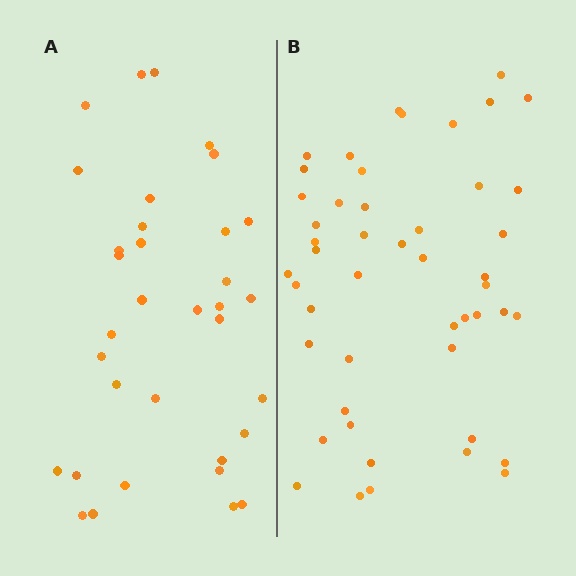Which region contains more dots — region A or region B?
Region B (the right region) has more dots.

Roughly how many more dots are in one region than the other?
Region B has approximately 15 more dots than region A.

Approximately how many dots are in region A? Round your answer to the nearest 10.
About 30 dots. (The exact count is 34, which rounds to 30.)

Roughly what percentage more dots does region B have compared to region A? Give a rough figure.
About 40% more.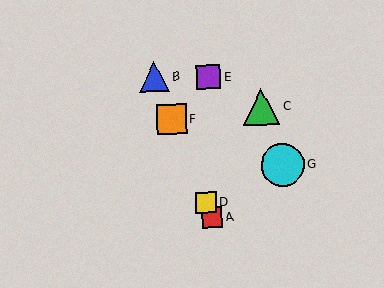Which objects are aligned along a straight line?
Objects A, B, D, F are aligned along a straight line.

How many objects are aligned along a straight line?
4 objects (A, B, D, F) are aligned along a straight line.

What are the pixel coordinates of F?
Object F is at (171, 119).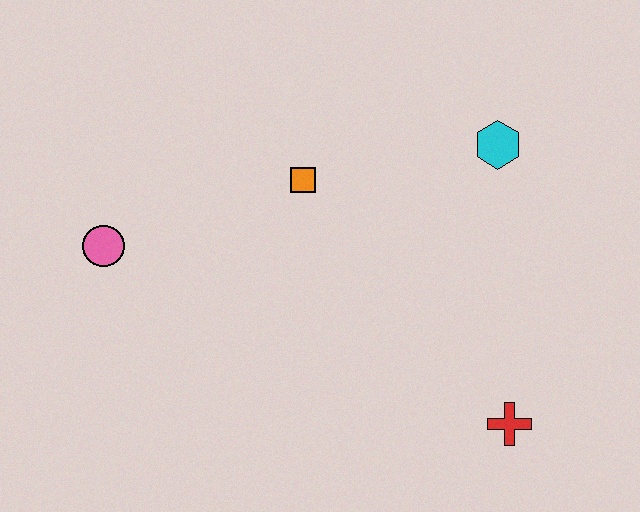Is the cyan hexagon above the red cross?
Yes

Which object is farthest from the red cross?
The pink circle is farthest from the red cross.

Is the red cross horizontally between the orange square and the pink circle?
No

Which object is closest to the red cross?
The cyan hexagon is closest to the red cross.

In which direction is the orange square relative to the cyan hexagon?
The orange square is to the left of the cyan hexagon.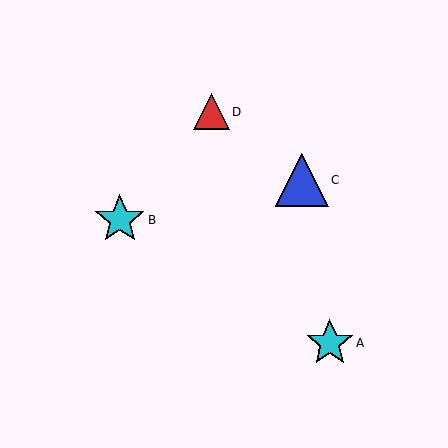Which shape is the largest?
The blue triangle (labeled C) is the largest.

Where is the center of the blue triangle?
The center of the blue triangle is at (302, 180).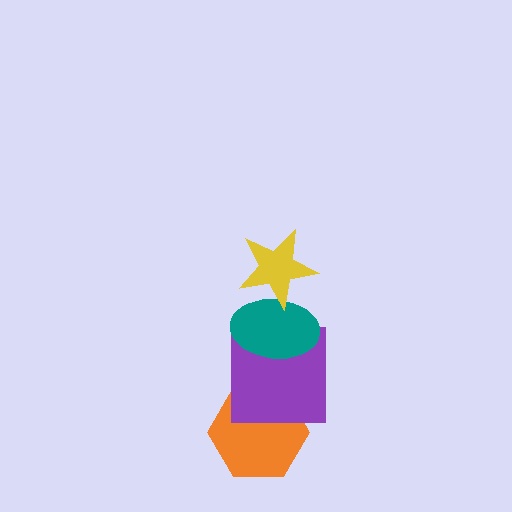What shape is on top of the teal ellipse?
The yellow star is on top of the teal ellipse.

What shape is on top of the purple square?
The teal ellipse is on top of the purple square.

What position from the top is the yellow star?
The yellow star is 1st from the top.